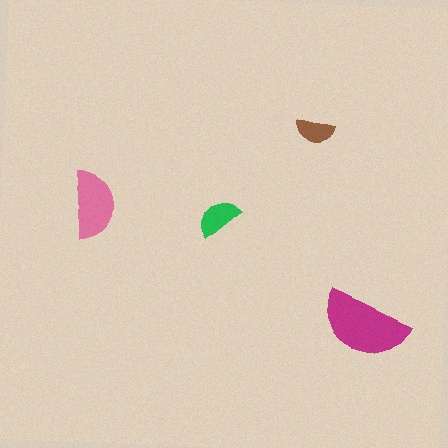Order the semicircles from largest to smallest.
the magenta one, the pink one, the green one, the brown one.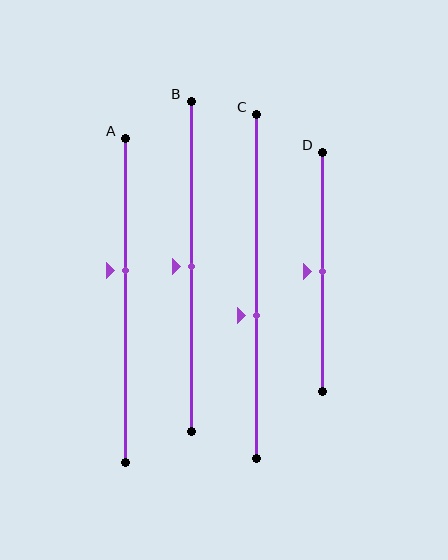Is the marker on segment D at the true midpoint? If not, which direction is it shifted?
Yes, the marker on segment D is at the true midpoint.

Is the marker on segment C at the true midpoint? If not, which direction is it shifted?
No, the marker on segment C is shifted downward by about 8% of the segment length.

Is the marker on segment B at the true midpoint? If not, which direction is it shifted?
Yes, the marker on segment B is at the true midpoint.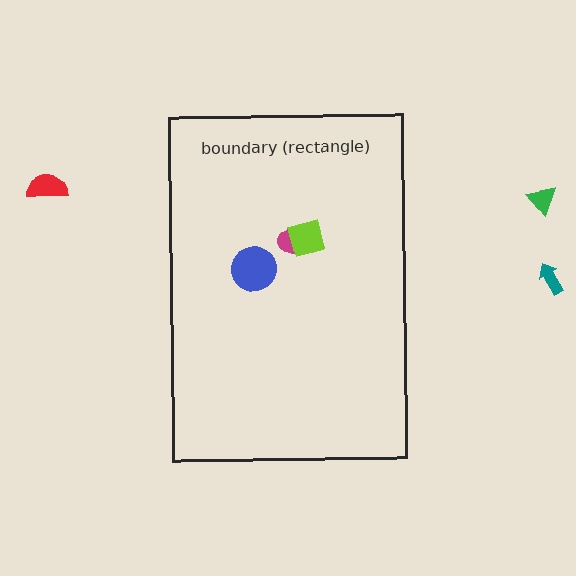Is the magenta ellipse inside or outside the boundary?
Inside.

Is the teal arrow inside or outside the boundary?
Outside.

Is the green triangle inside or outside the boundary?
Outside.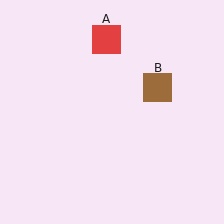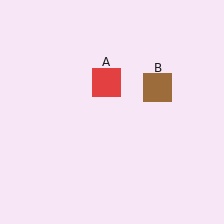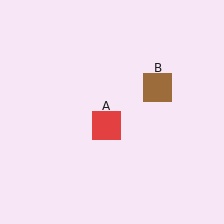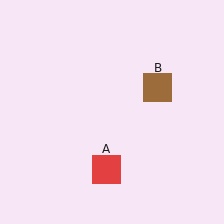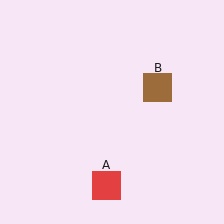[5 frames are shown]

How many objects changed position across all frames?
1 object changed position: red square (object A).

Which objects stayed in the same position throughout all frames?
Brown square (object B) remained stationary.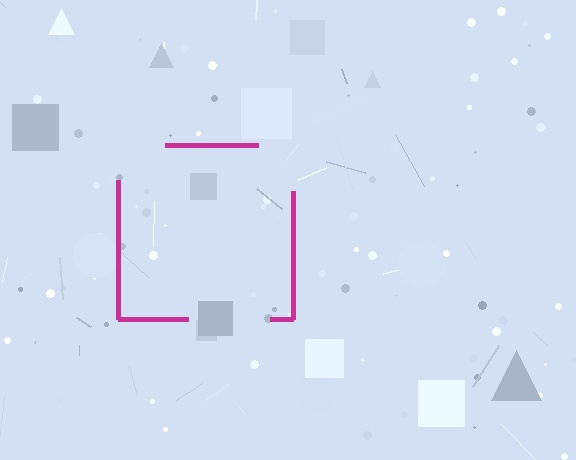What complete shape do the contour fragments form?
The contour fragments form a square.